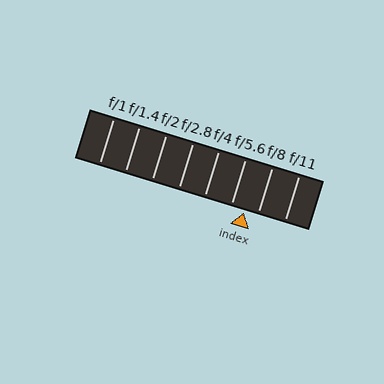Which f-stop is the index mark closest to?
The index mark is closest to f/8.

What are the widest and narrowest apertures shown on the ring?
The widest aperture shown is f/1 and the narrowest is f/11.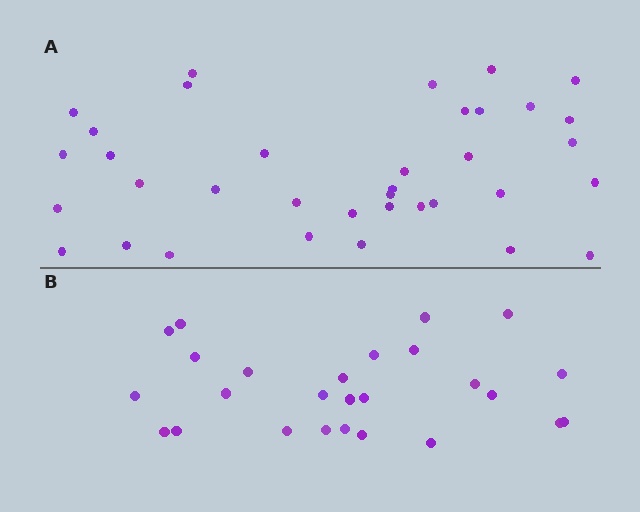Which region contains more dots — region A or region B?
Region A (the top region) has more dots.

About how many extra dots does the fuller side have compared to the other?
Region A has roughly 10 or so more dots than region B.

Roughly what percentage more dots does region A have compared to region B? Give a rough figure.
About 40% more.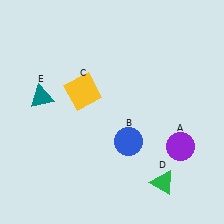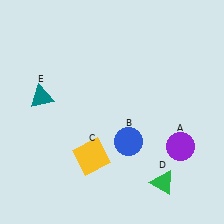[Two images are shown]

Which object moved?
The yellow square (C) moved down.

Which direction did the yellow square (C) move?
The yellow square (C) moved down.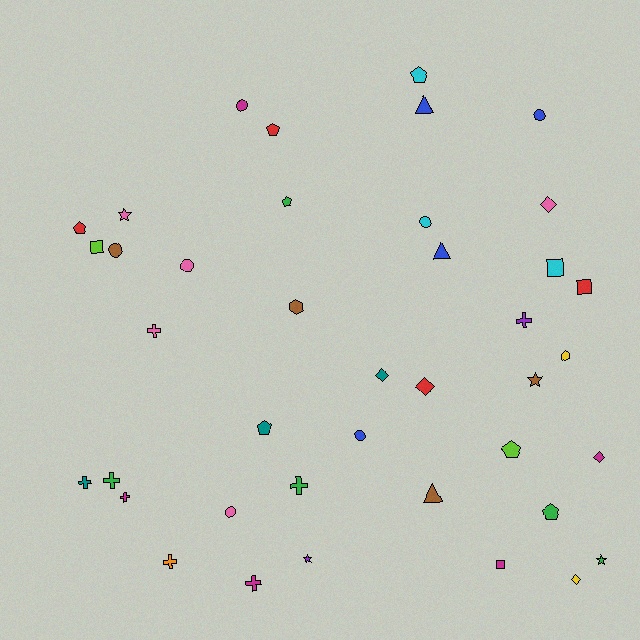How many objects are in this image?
There are 40 objects.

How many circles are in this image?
There are 7 circles.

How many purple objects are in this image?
There are 2 purple objects.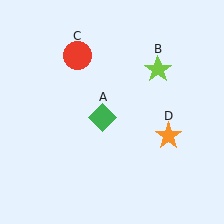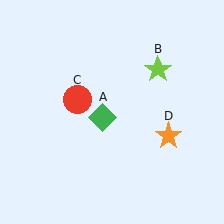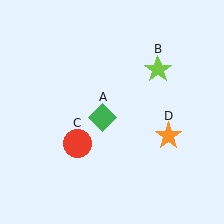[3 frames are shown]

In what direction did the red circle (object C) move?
The red circle (object C) moved down.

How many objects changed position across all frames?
1 object changed position: red circle (object C).